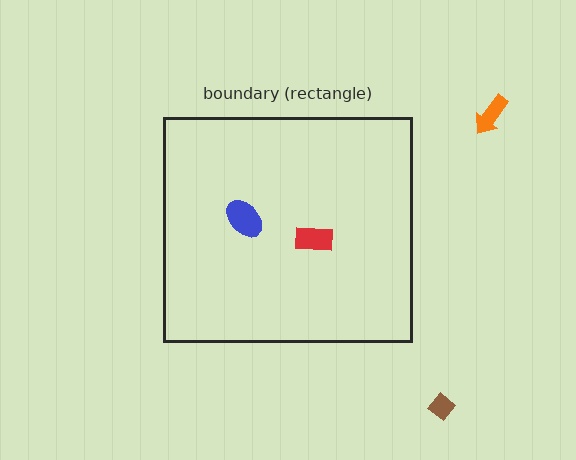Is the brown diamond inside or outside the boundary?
Outside.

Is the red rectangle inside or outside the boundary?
Inside.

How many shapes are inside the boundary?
2 inside, 2 outside.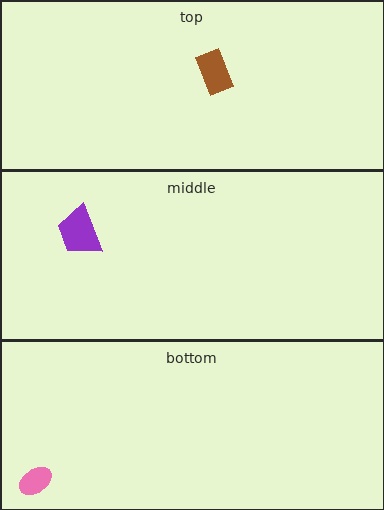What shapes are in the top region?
The brown rectangle.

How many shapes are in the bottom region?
1.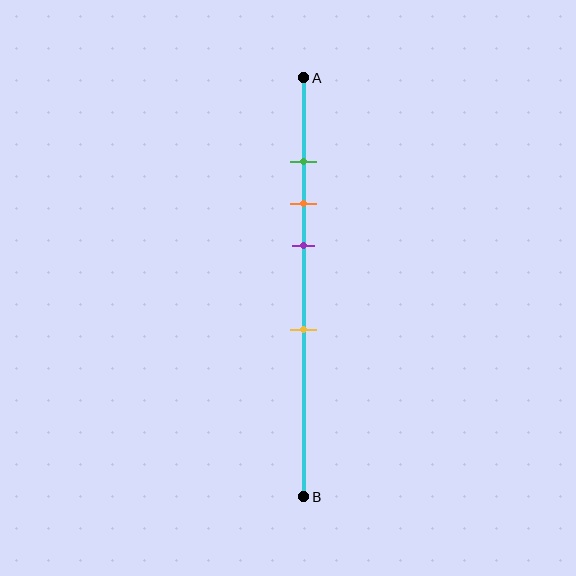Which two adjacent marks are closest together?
The green and orange marks are the closest adjacent pair.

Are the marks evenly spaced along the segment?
No, the marks are not evenly spaced.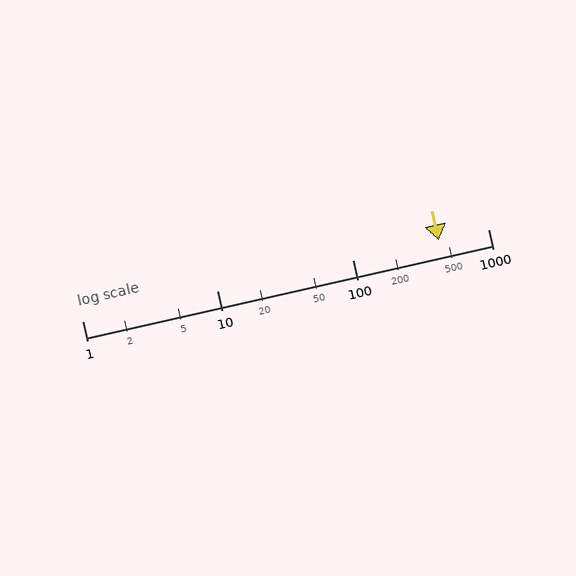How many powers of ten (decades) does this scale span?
The scale spans 3 decades, from 1 to 1000.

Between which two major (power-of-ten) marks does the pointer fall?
The pointer is between 100 and 1000.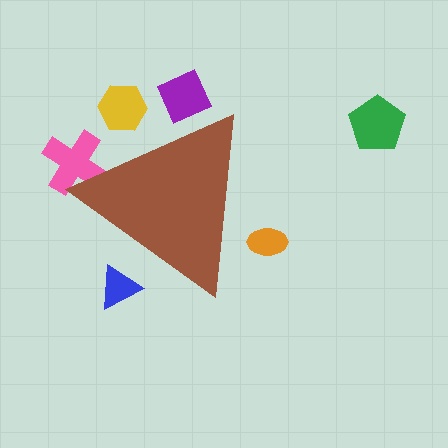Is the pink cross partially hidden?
Yes, the pink cross is partially hidden behind the brown triangle.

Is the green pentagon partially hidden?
No, the green pentagon is fully visible.